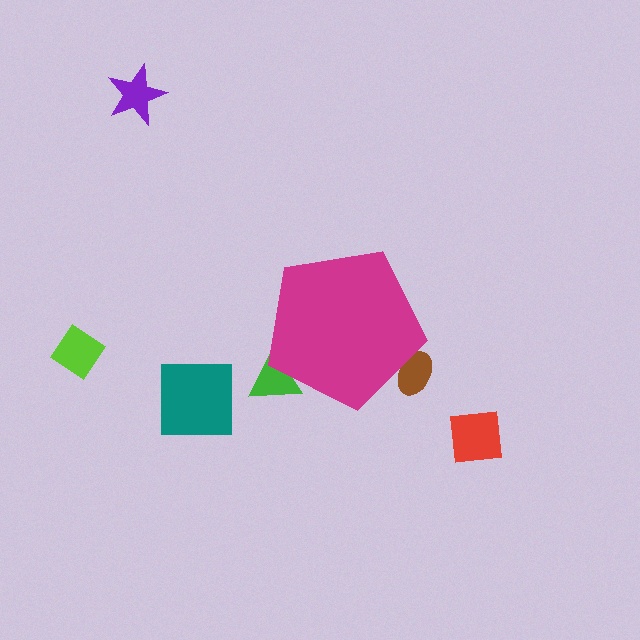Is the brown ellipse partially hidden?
Yes, the brown ellipse is partially hidden behind the magenta pentagon.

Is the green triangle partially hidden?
Yes, the green triangle is partially hidden behind the magenta pentagon.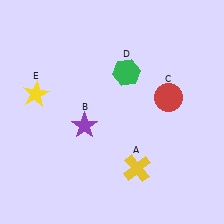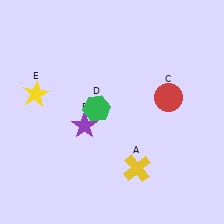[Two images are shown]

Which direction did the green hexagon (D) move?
The green hexagon (D) moved down.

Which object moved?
The green hexagon (D) moved down.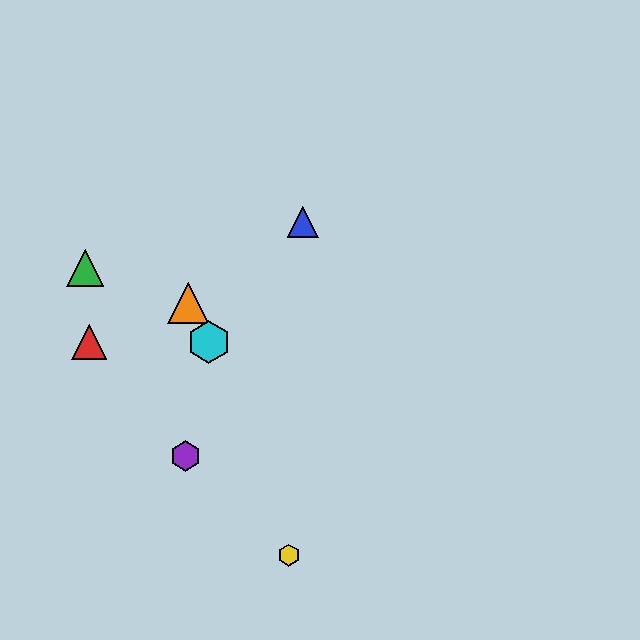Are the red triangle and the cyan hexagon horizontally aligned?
Yes, both are at y≈342.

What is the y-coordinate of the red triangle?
The red triangle is at y≈342.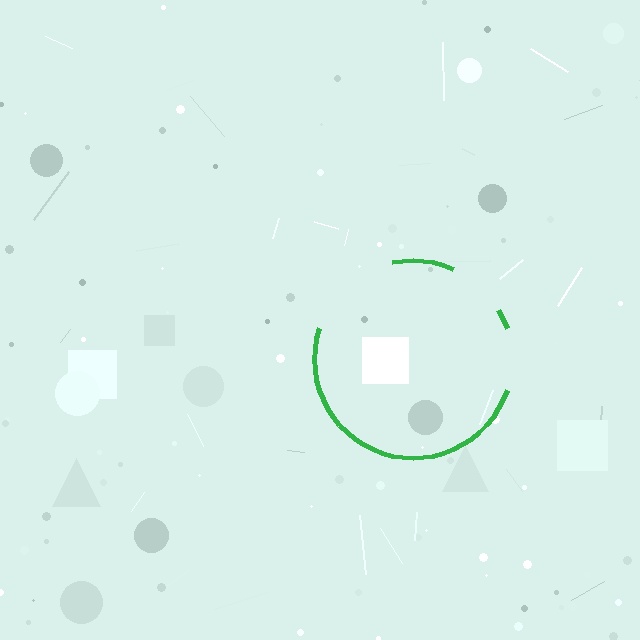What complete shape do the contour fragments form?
The contour fragments form a circle.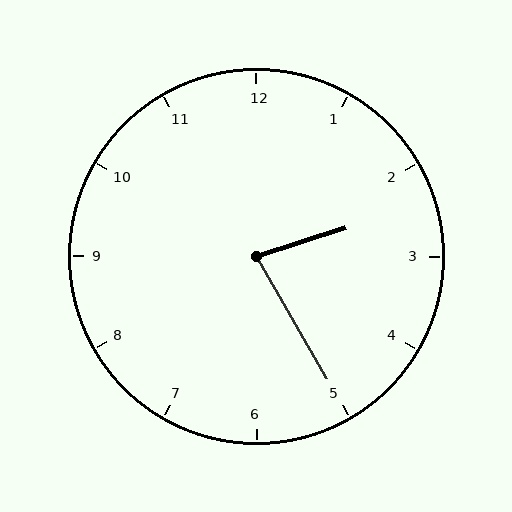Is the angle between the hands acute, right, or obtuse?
It is acute.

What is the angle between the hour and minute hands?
Approximately 78 degrees.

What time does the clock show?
2:25.